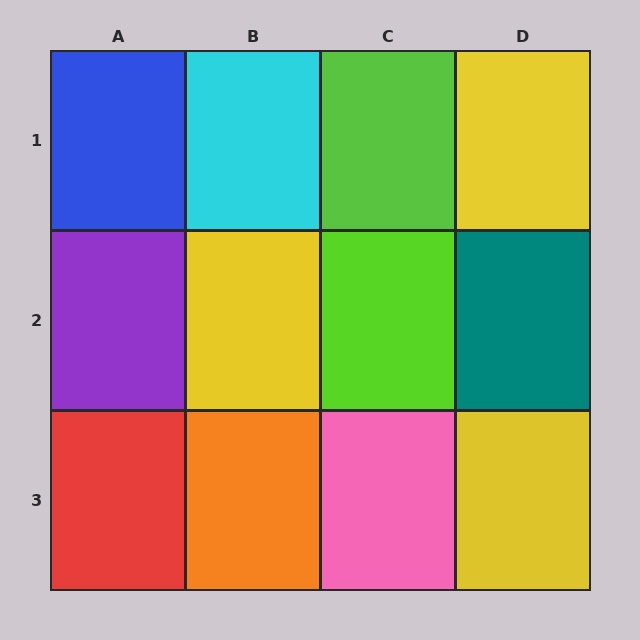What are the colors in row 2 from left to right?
Purple, yellow, lime, teal.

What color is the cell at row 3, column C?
Pink.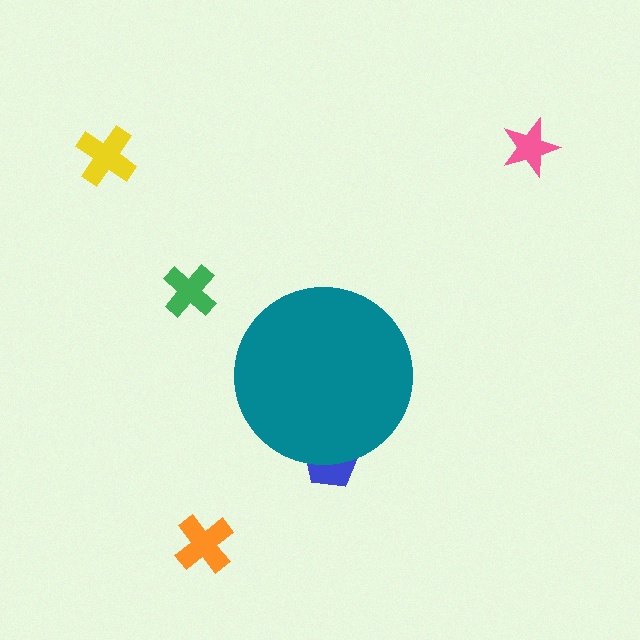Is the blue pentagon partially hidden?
Yes, the blue pentagon is partially hidden behind the teal circle.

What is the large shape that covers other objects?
A teal circle.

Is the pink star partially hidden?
No, the pink star is fully visible.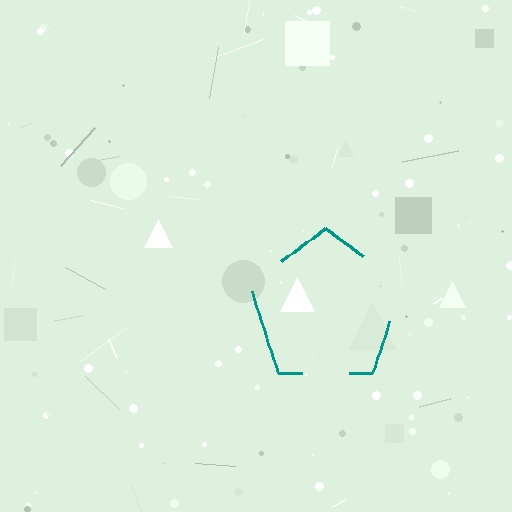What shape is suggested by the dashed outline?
The dashed outline suggests a pentagon.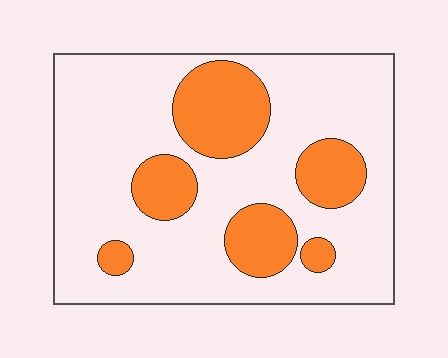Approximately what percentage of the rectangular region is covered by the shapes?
Approximately 25%.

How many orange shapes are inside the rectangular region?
6.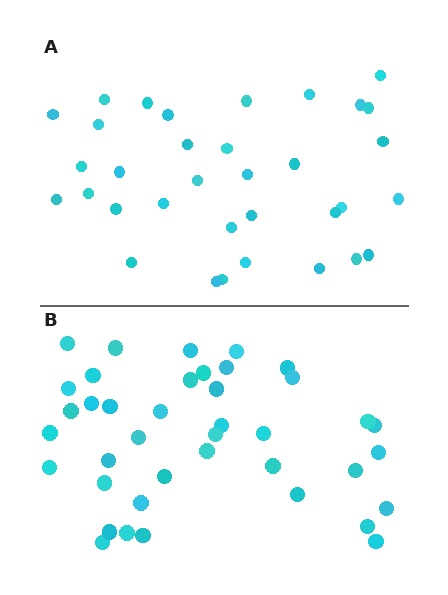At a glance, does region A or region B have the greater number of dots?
Region B (the bottom region) has more dots.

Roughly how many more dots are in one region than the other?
Region B has about 6 more dots than region A.